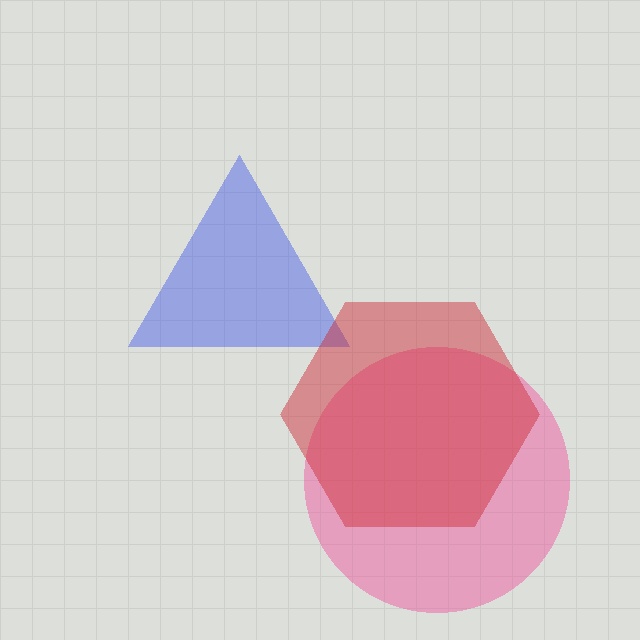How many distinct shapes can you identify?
There are 3 distinct shapes: a pink circle, a blue triangle, a red hexagon.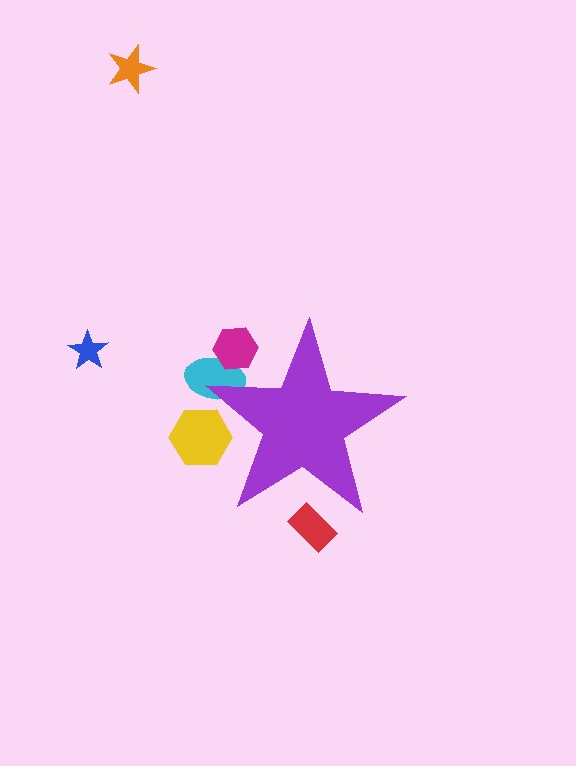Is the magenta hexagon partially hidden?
Yes, the magenta hexagon is partially hidden behind the purple star.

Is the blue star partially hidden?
No, the blue star is fully visible.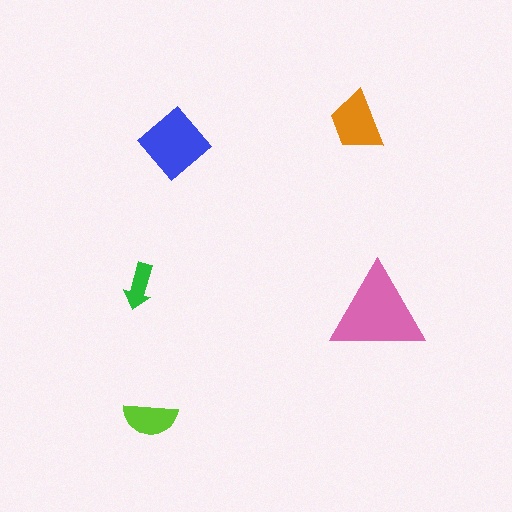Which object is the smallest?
The green arrow.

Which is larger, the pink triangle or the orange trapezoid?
The pink triangle.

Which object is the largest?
The pink triangle.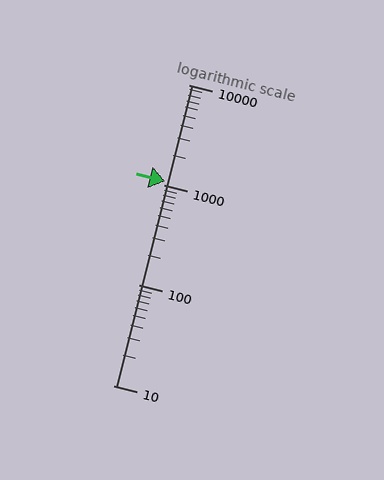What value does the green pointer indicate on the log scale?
The pointer indicates approximately 1100.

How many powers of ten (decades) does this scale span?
The scale spans 3 decades, from 10 to 10000.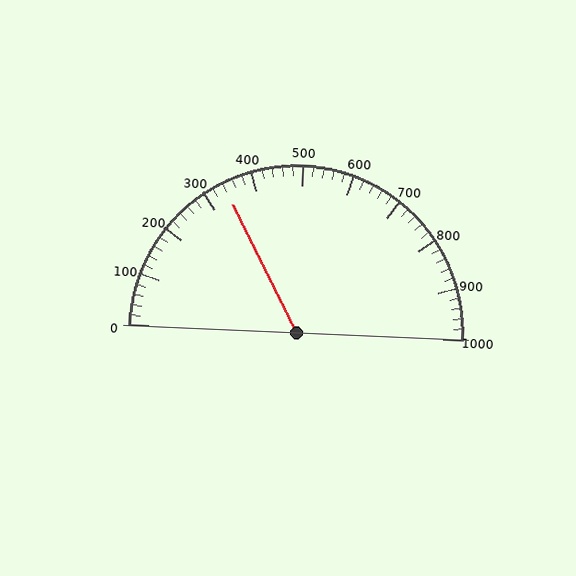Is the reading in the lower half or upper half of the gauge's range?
The reading is in the lower half of the range (0 to 1000).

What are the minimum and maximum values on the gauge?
The gauge ranges from 0 to 1000.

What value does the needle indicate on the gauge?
The needle indicates approximately 340.